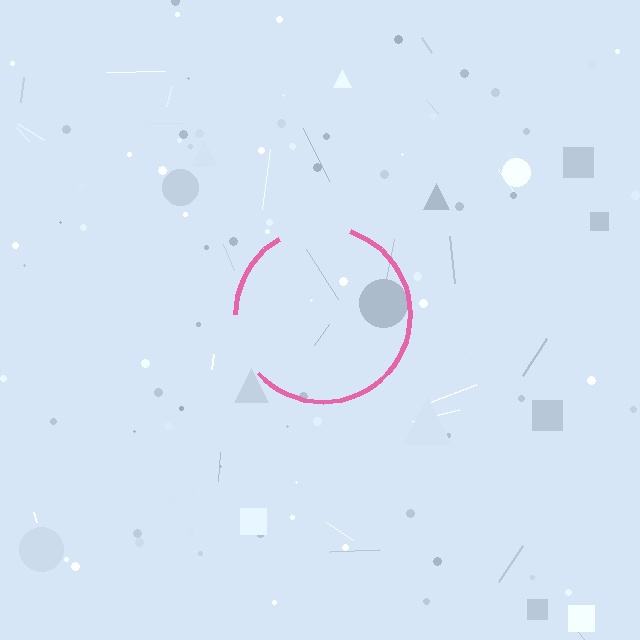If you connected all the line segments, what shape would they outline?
They would outline a circle.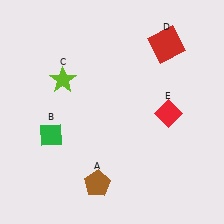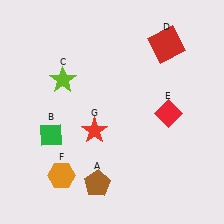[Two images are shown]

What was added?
An orange hexagon (F), a red star (G) were added in Image 2.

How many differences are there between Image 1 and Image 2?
There are 2 differences between the two images.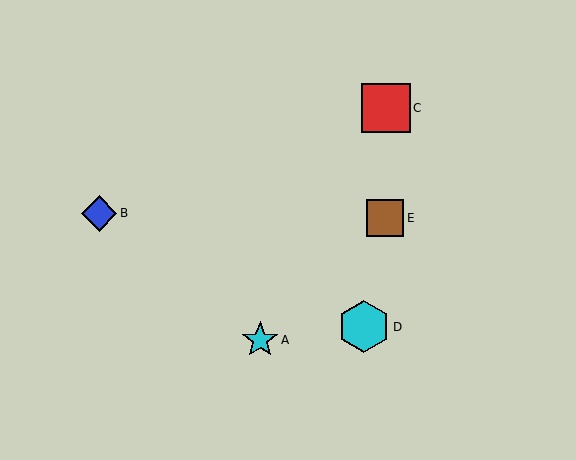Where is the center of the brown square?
The center of the brown square is at (385, 218).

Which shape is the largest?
The cyan hexagon (labeled D) is the largest.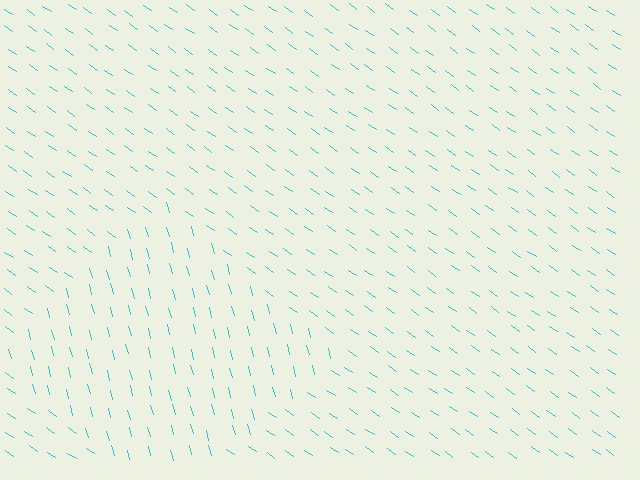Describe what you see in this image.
The image is filled with small cyan line segments. A diamond region in the image has lines oriented differently from the surrounding lines, creating a visible texture boundary.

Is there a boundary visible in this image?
Yes, there is a texture boundary formed by a change in line orientation.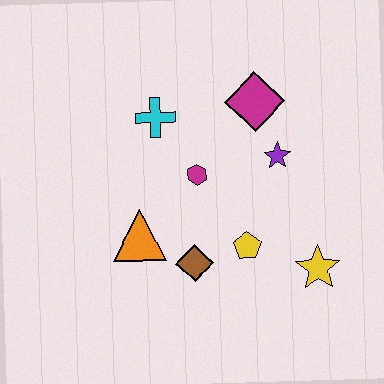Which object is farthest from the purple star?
The orange triangle is farthest from the purple star.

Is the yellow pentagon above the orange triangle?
No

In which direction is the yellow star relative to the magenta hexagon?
The yellow star is to the right of the magenta hexagon.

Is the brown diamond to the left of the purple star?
Yes